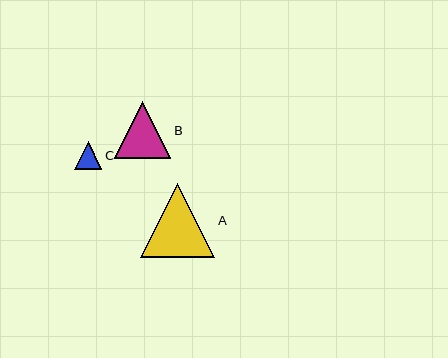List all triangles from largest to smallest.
From largest to smallest: A, B, C.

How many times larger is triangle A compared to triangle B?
Triangle A is approximately 1.3 times the size of triangle B.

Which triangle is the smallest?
Triangle C is the smallest with a size of approximately 27 pixels.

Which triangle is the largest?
Triangle A is the largest with a size of approximately 74 pixels.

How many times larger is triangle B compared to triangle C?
Triangle B is approximately 2.1 times the size of triangle C.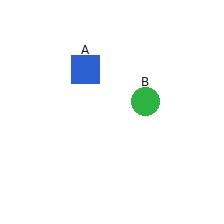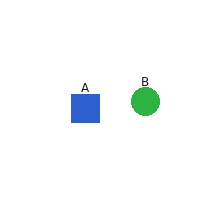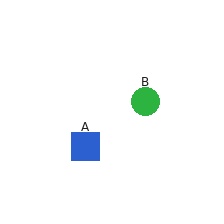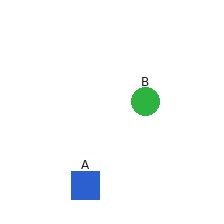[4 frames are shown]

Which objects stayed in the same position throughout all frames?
Green circle (object B) remained stationary.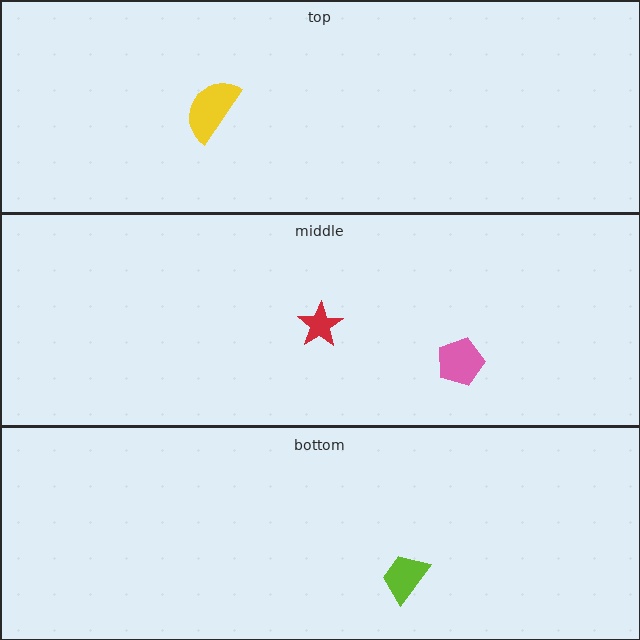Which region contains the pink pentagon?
The middle region.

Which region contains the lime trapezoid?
The bottom region.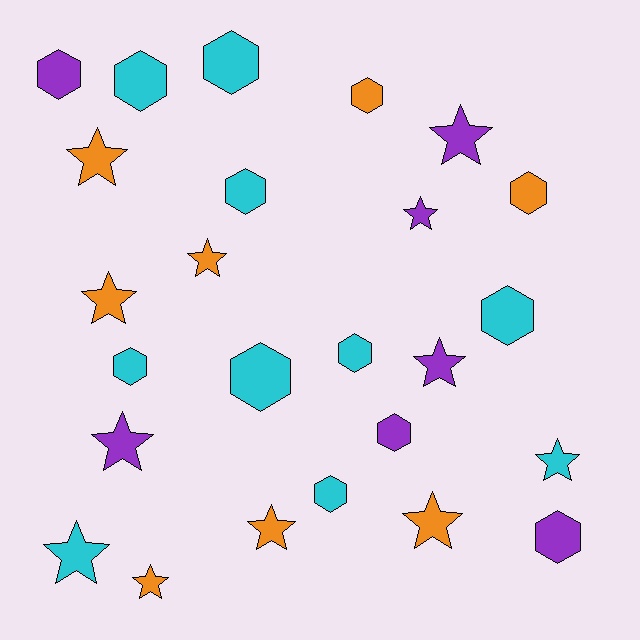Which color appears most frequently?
Cyan, with 10 objects.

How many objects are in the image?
There are 25 objects.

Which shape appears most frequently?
Hexagon, with 13 objects.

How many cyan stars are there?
There are 2 cyan stars.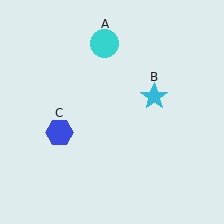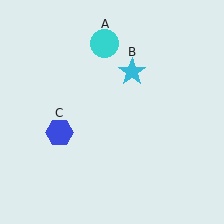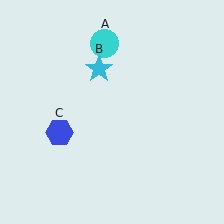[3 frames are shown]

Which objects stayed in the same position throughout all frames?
Cyan circle (object A) and blue hexagon (object C) remained stationary.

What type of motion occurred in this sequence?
The cyan star (object B) rotated counterclockwise around the center of the scene.